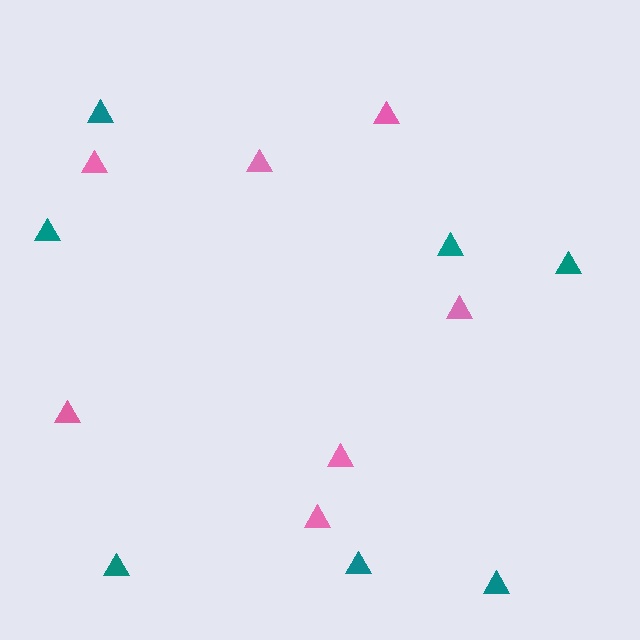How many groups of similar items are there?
There are 2 groups: one group of teal triangles (7) and one group of pink triangles (7).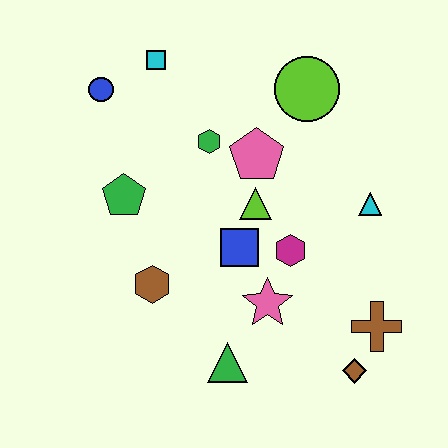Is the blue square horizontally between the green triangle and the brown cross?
Yes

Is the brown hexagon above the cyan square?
No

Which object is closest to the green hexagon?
The pink pentagon is closest to the green hexagon.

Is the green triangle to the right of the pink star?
No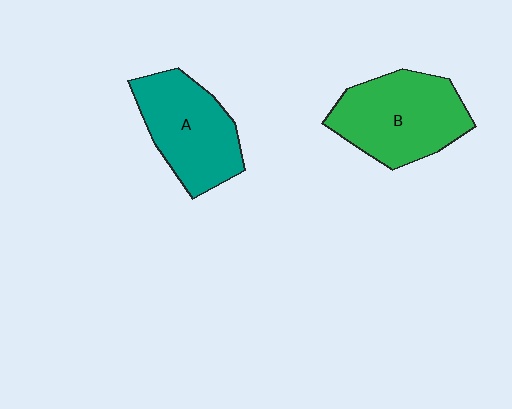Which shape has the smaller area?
Shape A (teal).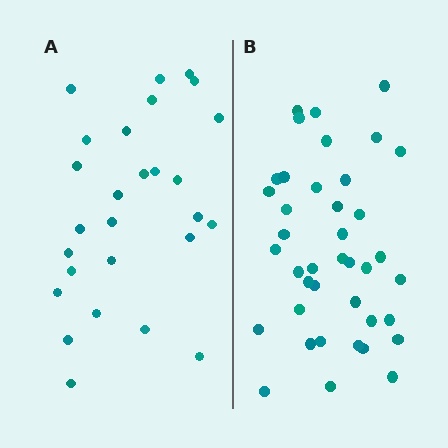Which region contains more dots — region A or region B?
Region B (the right region) has more dots.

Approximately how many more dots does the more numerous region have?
Region B has approximately 15 more dots than region A.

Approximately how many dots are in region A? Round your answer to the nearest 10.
About 30 dots. (The exact count is 27, which rounds to 30.)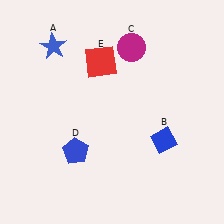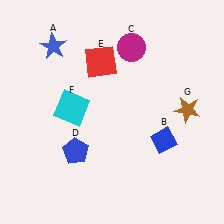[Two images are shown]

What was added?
A cyan square (F), a brown star (G) were added in Image 2.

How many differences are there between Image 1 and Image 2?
There are 2 differences between the two images.